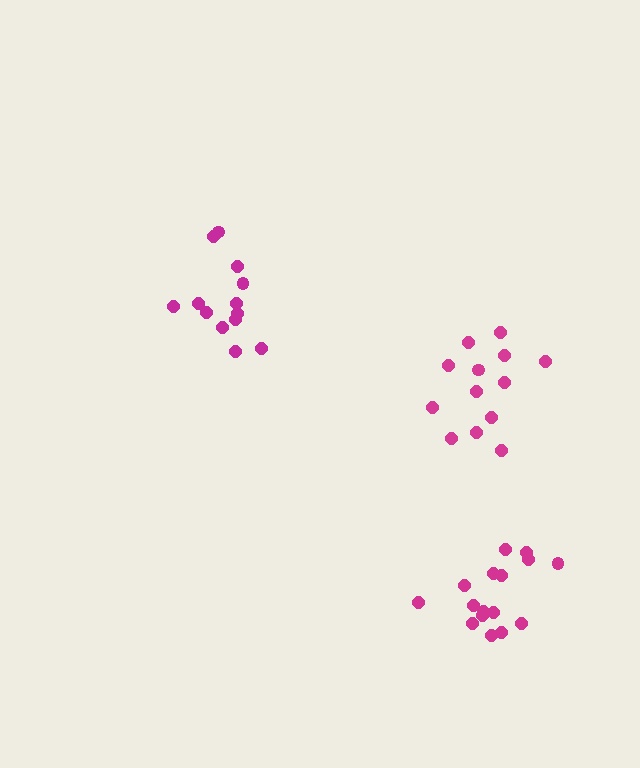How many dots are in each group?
Group 1: 16 dots, Group 2: 13 dots, Group 3: 13 dots (42 total).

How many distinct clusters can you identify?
There are 3 distinct clusters.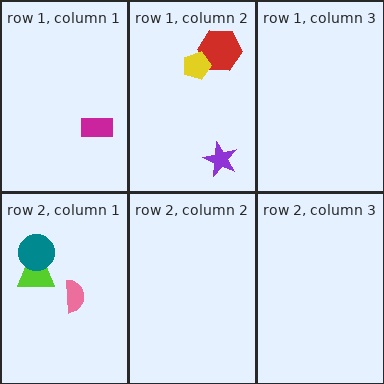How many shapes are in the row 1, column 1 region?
1.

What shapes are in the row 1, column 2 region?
The red hexagon, the yellow pentagon, the purple star.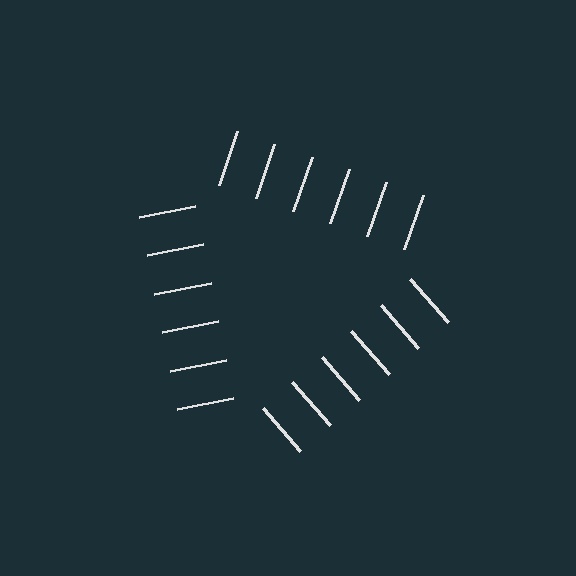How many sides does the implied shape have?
3 sides — the line-ends trace a triangle.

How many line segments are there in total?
18 — 6 along each of the 3 edges.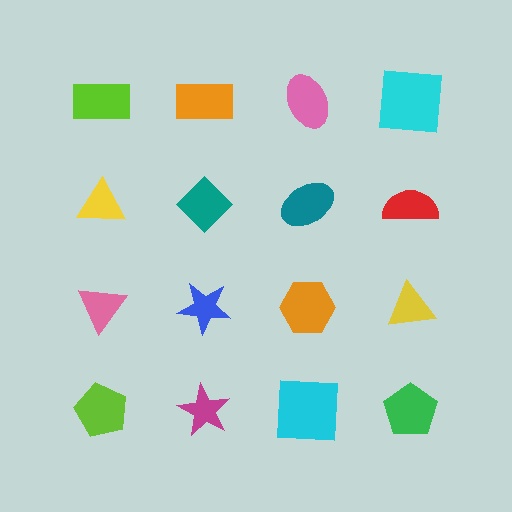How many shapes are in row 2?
4 shapes.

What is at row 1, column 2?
An orange rectangle.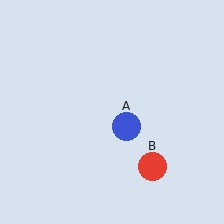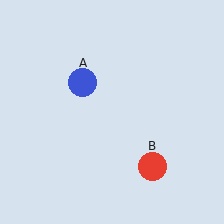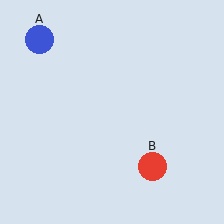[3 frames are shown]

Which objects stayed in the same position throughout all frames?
Red circle (object B) remained stationary.